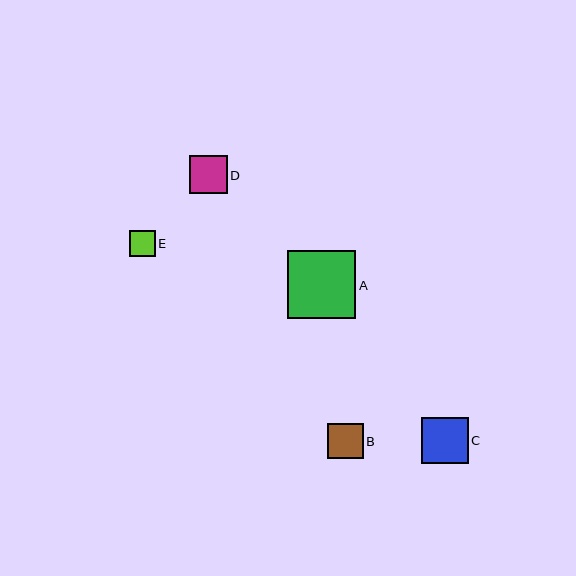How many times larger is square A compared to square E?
Square A is approximately 2.6 times the size of square E.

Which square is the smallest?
Square E is the smallest with a size of approximately 26 pixels.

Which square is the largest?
Square A is the largest with a size of approximately 68 pixels.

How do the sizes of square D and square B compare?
Square D and square B are approximately the same size.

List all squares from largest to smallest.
From largest to smallest: A, C, D, B, E.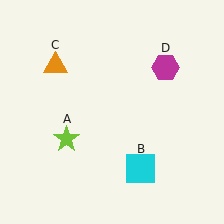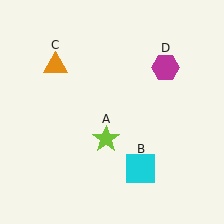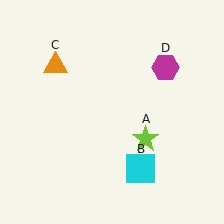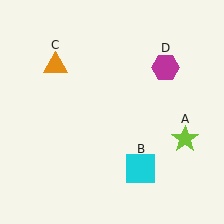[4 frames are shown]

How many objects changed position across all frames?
1 object changed position: lime star (object A).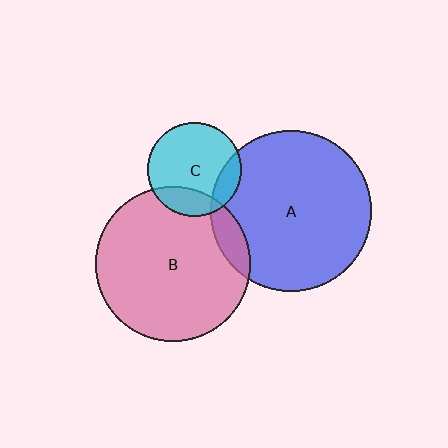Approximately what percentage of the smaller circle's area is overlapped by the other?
Approximately 10%.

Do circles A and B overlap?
Yes.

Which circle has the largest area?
Circle A (blue).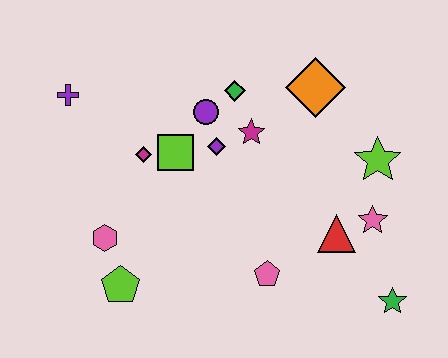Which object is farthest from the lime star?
The purple cross is farthest from the lime star.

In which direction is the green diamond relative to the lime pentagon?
The green diamond is above the lime pentagon.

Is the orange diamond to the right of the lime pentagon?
Yes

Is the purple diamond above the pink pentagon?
Yes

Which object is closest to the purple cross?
The magenta diamond is closest to the purple cross.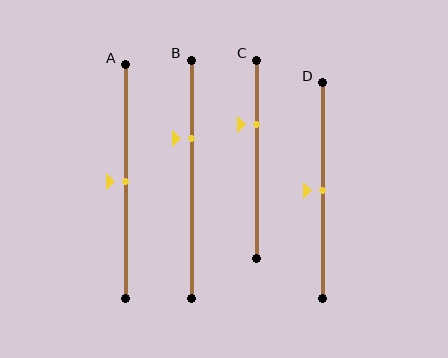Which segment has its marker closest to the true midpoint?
Segment A has its marker closest to the true midpoint.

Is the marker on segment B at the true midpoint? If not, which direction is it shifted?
No, the marker on segment B is shifted upward by about 17% of the segment length.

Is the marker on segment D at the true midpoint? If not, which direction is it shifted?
Yes, the marker on segment D is at the true midpoint.